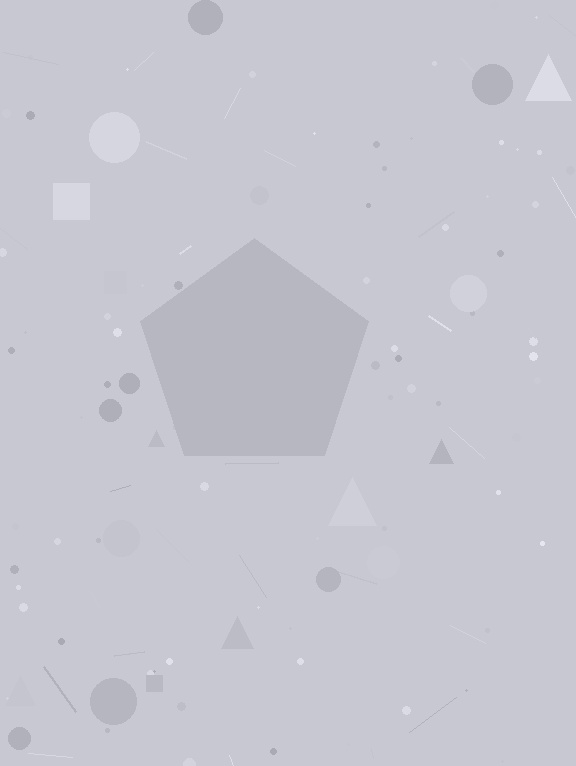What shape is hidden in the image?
A pentagon is hidden in the image.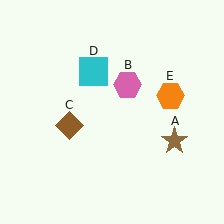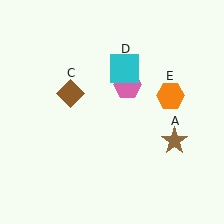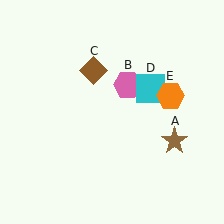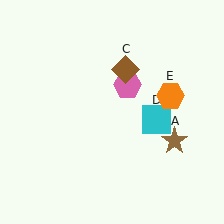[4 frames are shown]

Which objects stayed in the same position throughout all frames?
Brown star (object A) and pink hexagon (object B) and orange hexagon (object E) remained stationary.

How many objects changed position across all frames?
2 objects changed position: brown diamond (object C), cyan square (object D).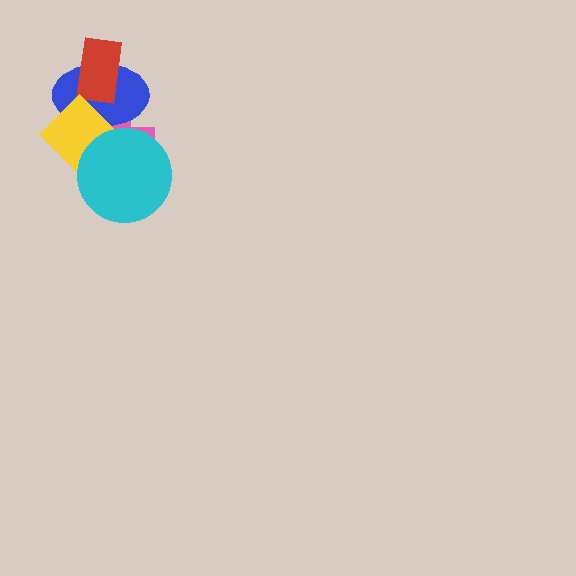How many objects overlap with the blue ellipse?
4 objects overlap with the blue ellipse.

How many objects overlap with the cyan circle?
3 objects overlap with the cyan circle.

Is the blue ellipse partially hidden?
Yes, it is partially covered by another shape.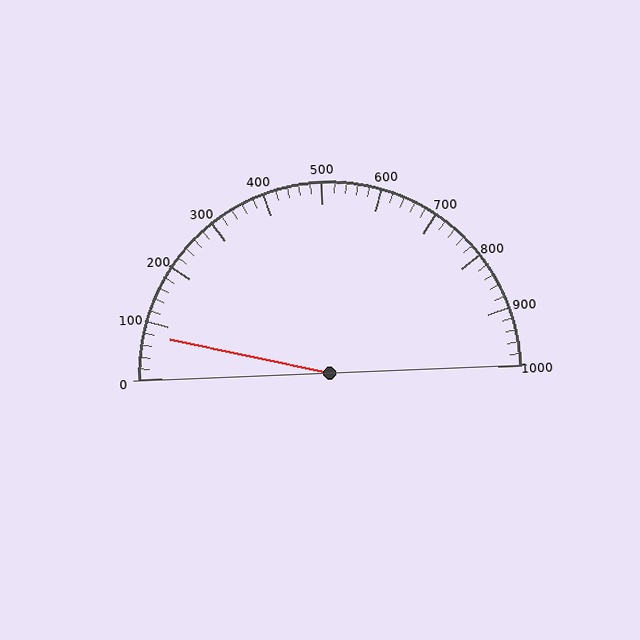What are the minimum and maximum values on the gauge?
The gauge ranges from 0 to 1000.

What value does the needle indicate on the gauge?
The needle indicates approximately 80.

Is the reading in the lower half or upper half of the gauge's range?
The reading is in the lower half of the range (0 to 1000).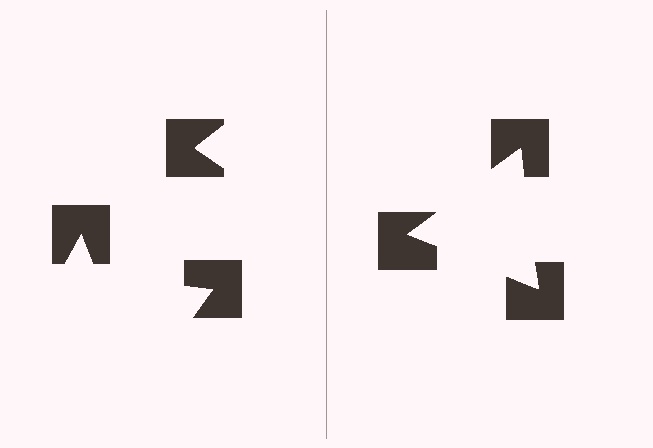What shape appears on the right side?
An illusory triangle.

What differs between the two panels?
The notched squares are positioned identically on both sides; only the wedge orientations differ. On the right they align to a triangle; on the left they are misaligned.